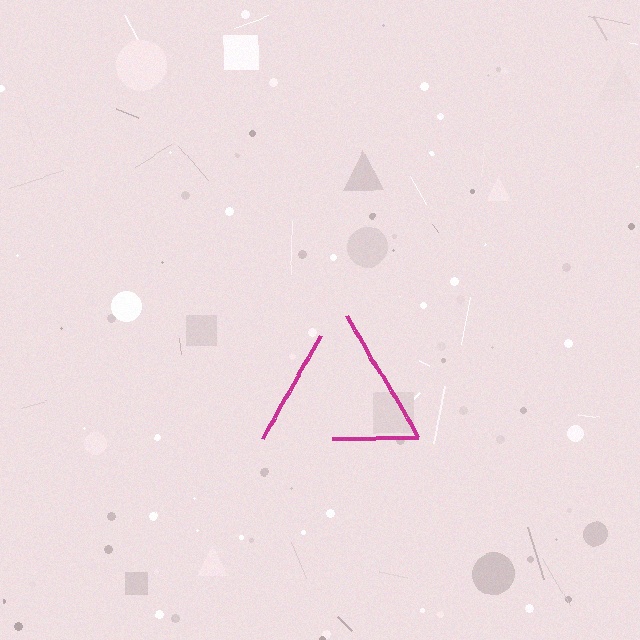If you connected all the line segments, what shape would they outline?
They would outline a triangle.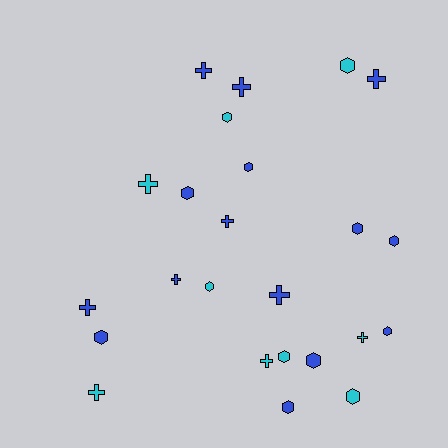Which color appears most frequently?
Blue, with 15 objects.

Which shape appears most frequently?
Hexagon, with 13 objects.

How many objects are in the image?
There are 24 objects.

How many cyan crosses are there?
There are 4 cyan crosses.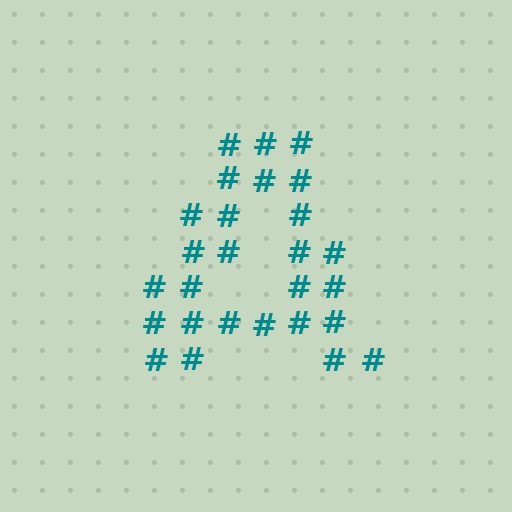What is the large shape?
The large shape is the letter A.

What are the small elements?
The small elements are hash symbols.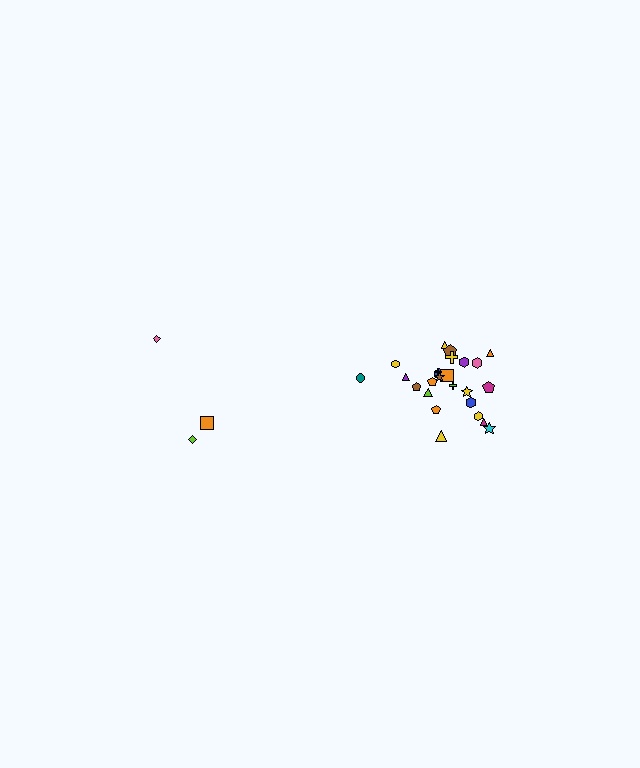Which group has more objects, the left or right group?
The right group.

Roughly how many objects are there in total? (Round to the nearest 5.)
Roughly 30 objects in total.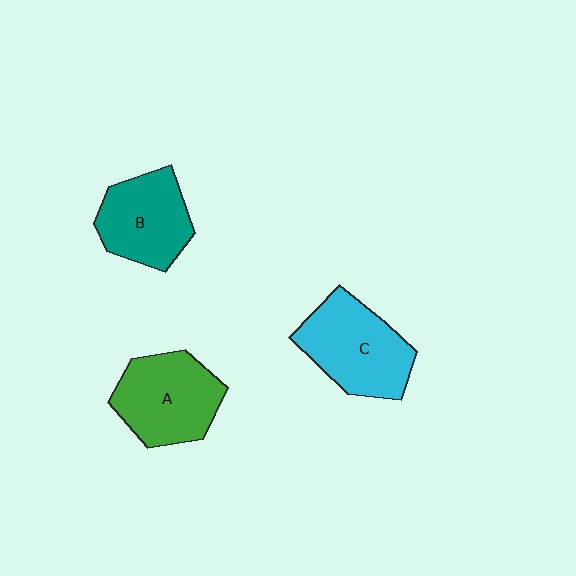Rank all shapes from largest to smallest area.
From largest to smallest: C (cyan), A (green), B (teal).